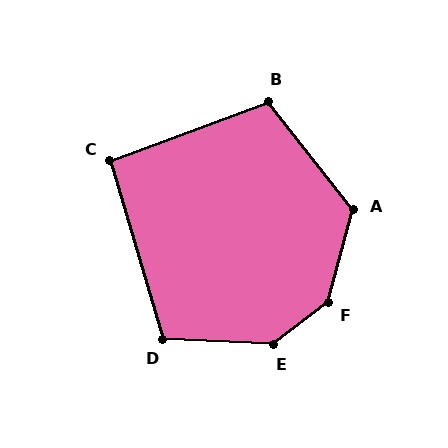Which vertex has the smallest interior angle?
C, at approximately 94 degrees.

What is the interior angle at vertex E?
Approximately 140 degrees (obtuse).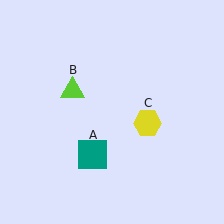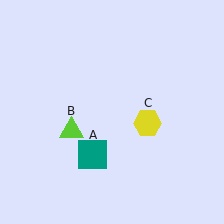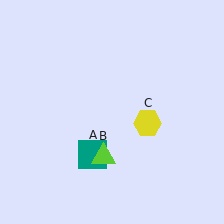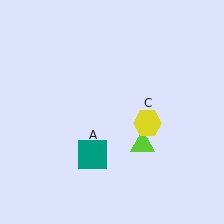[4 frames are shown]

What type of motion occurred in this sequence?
The lime triangle (object B) rotated counterclockwise around the center of the scene.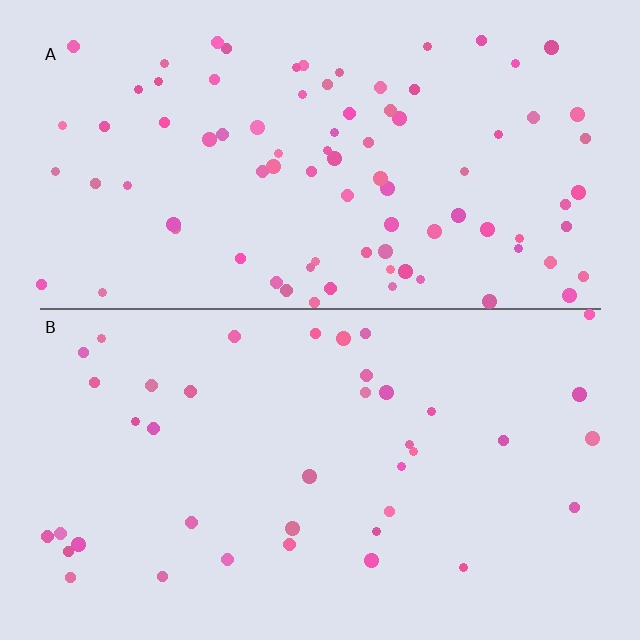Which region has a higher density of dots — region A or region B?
A (the top).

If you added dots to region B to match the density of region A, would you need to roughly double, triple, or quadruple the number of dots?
Approximately double.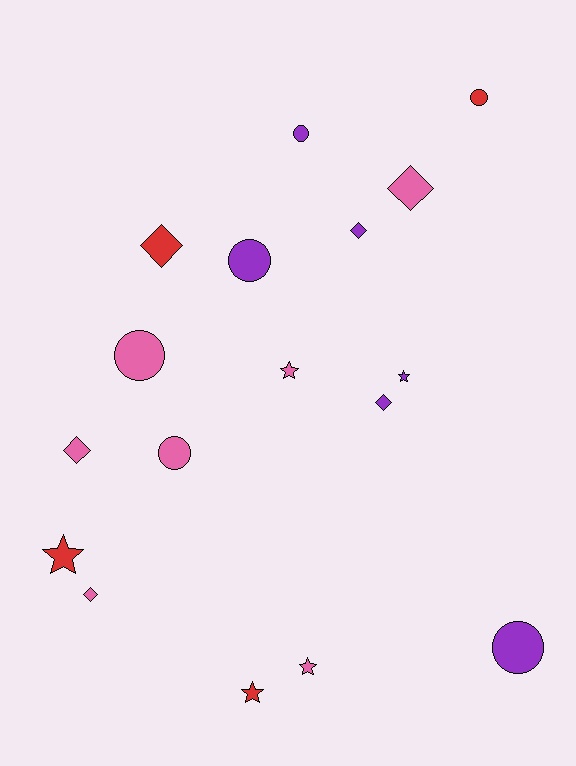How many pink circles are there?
There are 2 pink circles.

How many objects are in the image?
There are 17 objects.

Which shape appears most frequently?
Diamond, with 6 objects.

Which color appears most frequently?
Pink, with 7 objects.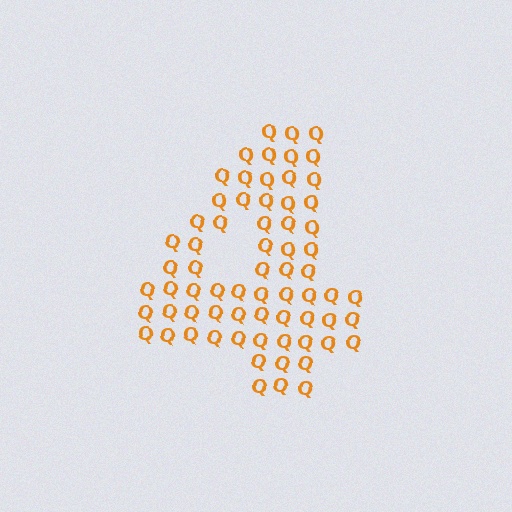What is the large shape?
The large shape is the digit 4.